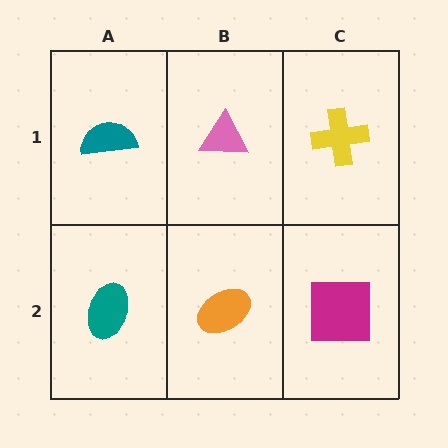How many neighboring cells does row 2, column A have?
2.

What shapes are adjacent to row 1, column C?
A magenta square (row 2, column C), a pink triangle (row 1, column B).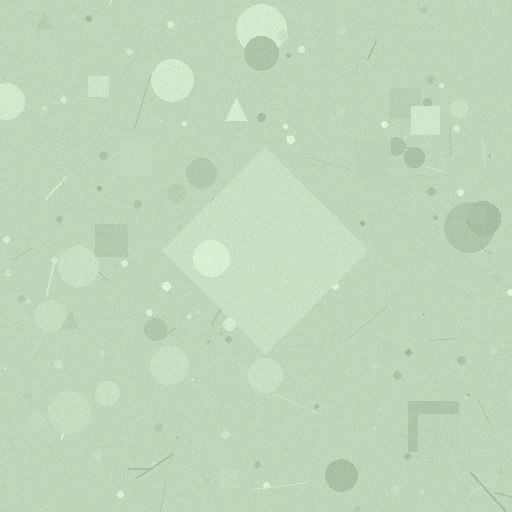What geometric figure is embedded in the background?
A diamond is embedded in the background.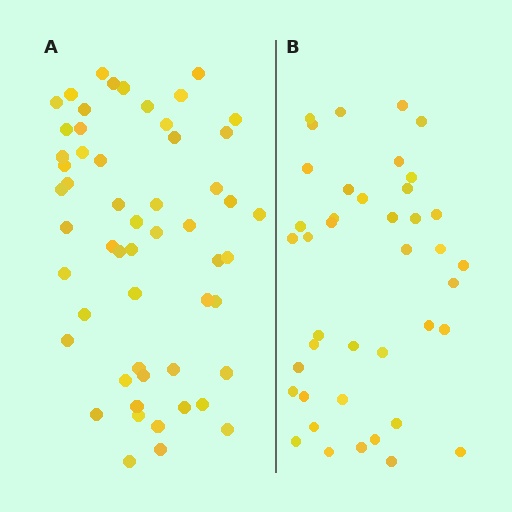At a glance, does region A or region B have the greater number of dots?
Region A (the left region) has more dots.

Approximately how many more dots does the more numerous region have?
Region A has approximately 15 more dots than region B.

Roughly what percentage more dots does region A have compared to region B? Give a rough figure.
About 35% more.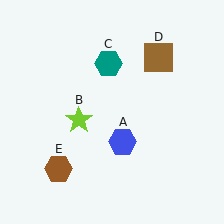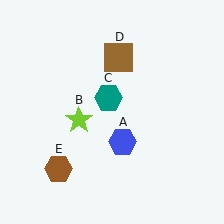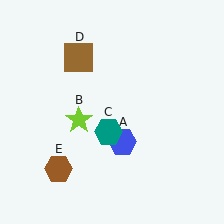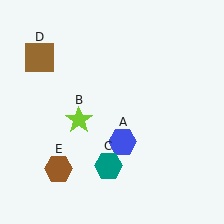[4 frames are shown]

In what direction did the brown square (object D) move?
The brown square (object D) moved left.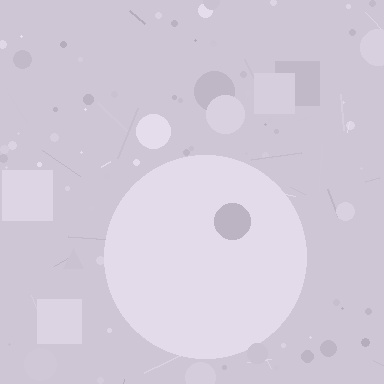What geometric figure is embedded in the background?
A circle is embedded in the background.